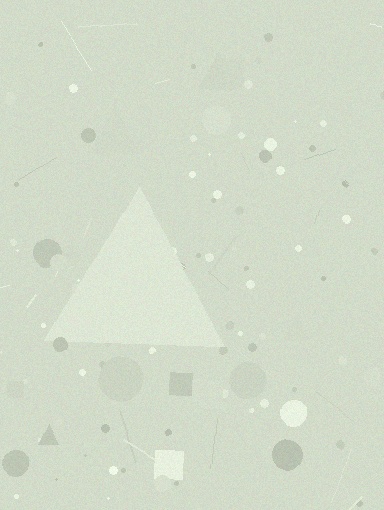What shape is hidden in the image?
A triangle is hidden in the image.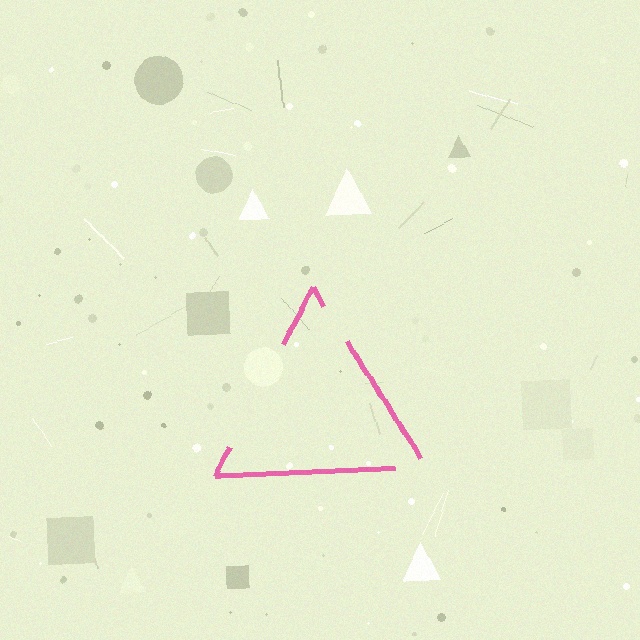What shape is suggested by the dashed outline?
The dashed outline suggests a triangle.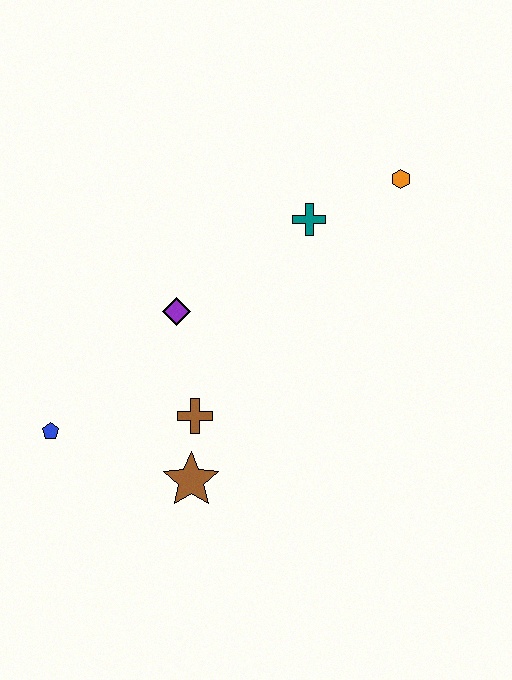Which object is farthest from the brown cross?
The orange hexagon is farthest from the brown cross.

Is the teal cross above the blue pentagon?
Yes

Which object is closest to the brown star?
The brown cross is closest to the brown star.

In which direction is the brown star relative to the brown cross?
The brown star is below the brown cross.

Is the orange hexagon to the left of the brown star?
No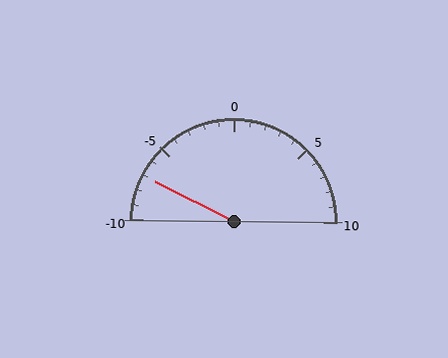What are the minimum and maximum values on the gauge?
The gauge ranges from -10 to 10.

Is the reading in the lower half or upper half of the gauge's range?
The reading is in the lower half of the range (-10 to 10).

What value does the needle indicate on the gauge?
The needle indicates approximately -7.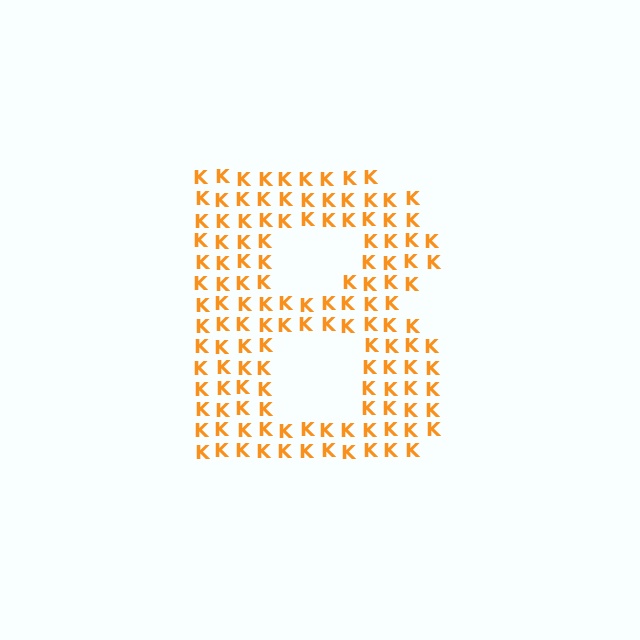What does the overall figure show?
The overall figure shows the letter B.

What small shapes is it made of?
It is made of small letter K's.